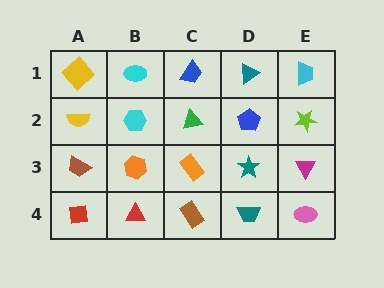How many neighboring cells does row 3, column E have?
3.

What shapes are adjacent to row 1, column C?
A green triangle (row 2, column C), a cyan ellipse (row 1, column B), a teal triangle (row 1, column D).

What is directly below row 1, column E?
A lime star.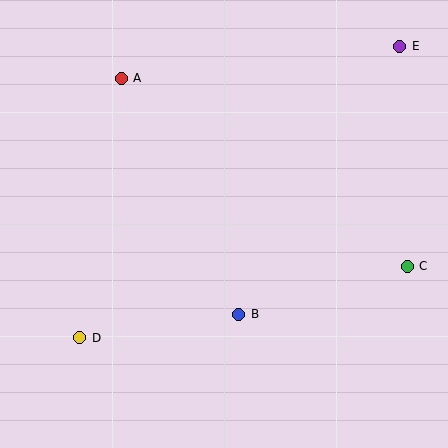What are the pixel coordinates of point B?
Point B is at (239, 314).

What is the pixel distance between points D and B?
The distance between D and B is 160 pixels.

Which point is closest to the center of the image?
Point B at (239, 314) is closest to the center.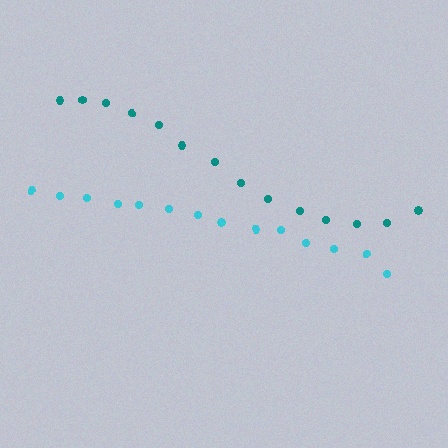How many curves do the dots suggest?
There are 2 distinct paths.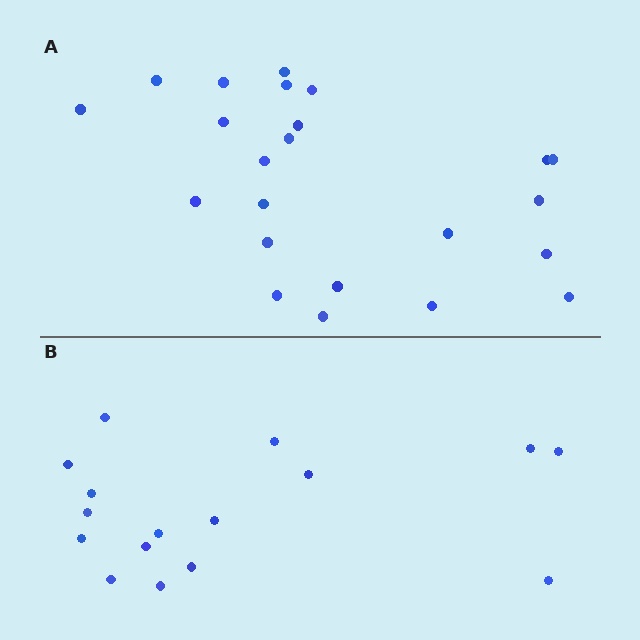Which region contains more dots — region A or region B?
Region A (the top region) has more dots.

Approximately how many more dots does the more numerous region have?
Region A has roughly 8 or so more dots than region B.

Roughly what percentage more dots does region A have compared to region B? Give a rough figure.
About 45% more.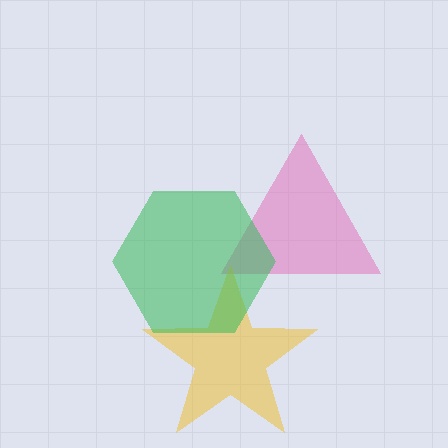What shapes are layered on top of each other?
The layered shapes are: a pink triangle, a yellow star, a green hexagon.